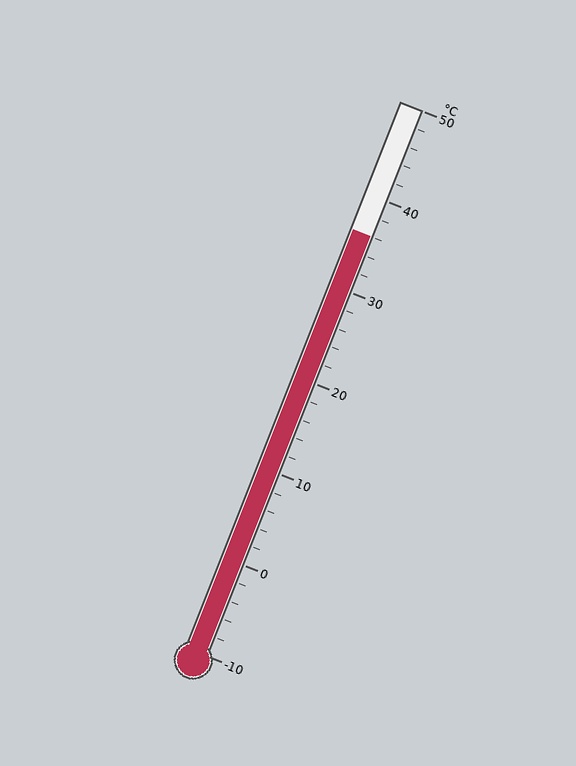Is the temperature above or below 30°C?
The temperature is above 30°C.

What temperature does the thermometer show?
The thermometer shows approximately 36°C.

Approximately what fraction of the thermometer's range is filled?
The thermometer is filled to approximately 75% of its range.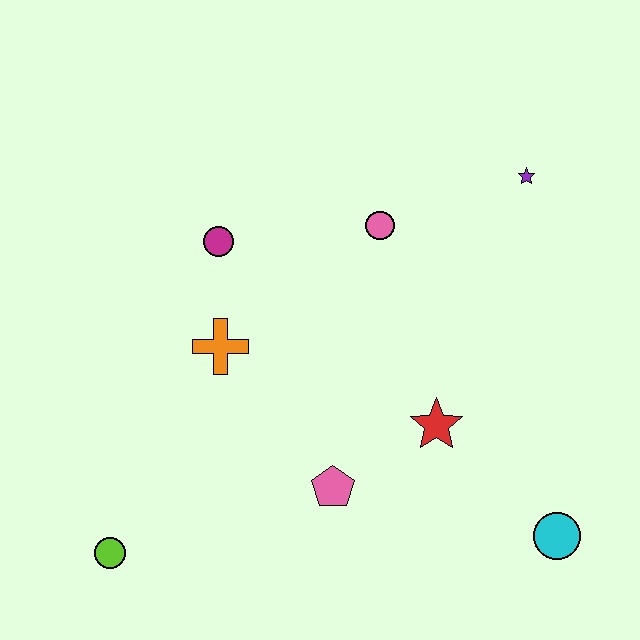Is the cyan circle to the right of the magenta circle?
Yes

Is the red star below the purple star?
Yes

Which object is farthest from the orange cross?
The cyan circle is farthest from the orange cross.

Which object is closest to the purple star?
The pink circle is closest to the purple star.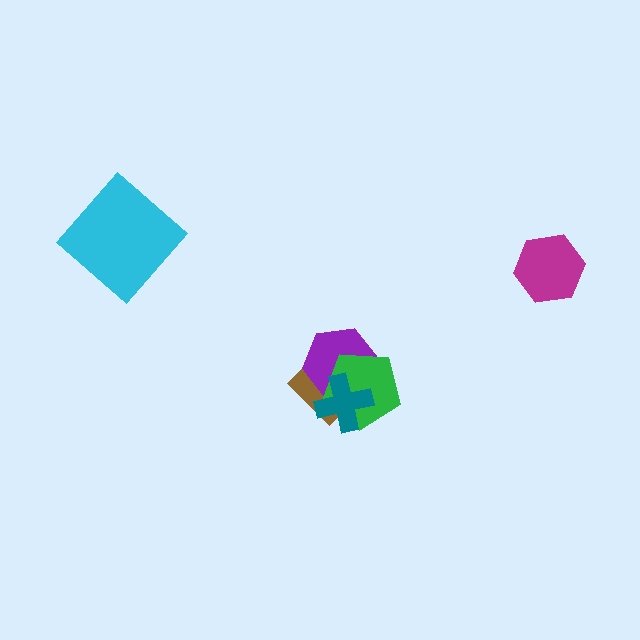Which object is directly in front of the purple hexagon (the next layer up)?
The green pentagon is directly in front of the purple hexagon.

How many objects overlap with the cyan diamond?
0 objects overlap with the cyan diamond.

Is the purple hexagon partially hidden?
Yes, it is partially covered by another shape.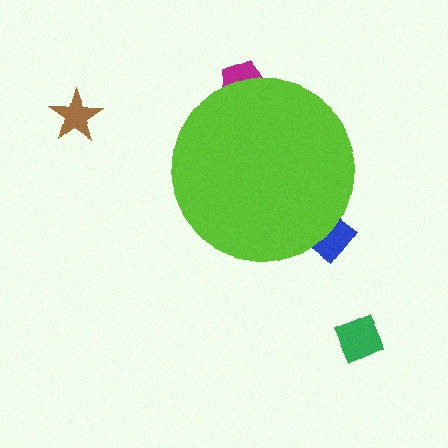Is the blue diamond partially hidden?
Yes, the blue diamond is partially hidden behind the lime circle.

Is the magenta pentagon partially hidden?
Yes, the magenta pentagon is partially hidden behind the lime circle.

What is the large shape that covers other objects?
A lime circle.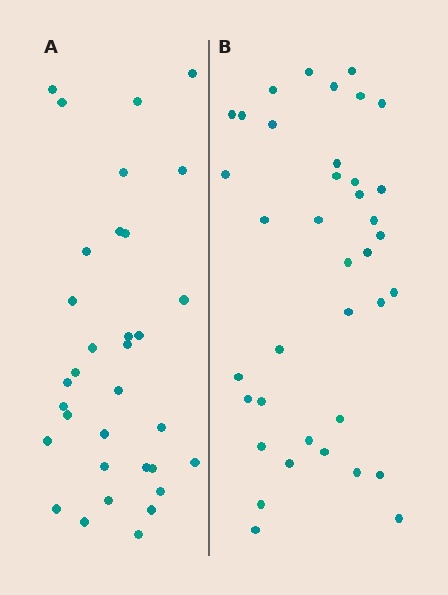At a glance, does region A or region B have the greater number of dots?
Region B (the right region) has more dots.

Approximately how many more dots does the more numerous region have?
Region B has about 5 more dots than region A.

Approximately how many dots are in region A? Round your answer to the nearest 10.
About 30 dots. (The exact count is 33, which rounds to 30.)